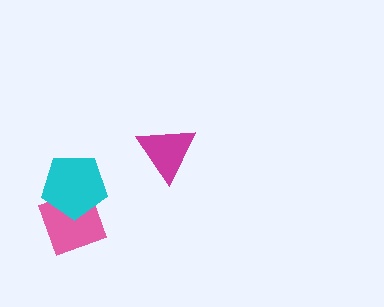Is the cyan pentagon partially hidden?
No, no other shape covers it.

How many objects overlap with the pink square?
1 object overlaps with the pink square.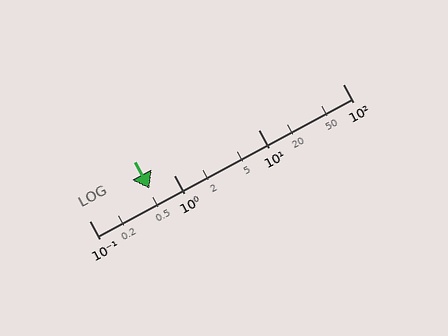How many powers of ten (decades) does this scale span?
The scale spans 3 decades, from 0.1 to 100.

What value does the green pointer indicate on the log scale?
The pointer indicates approximately 0.52.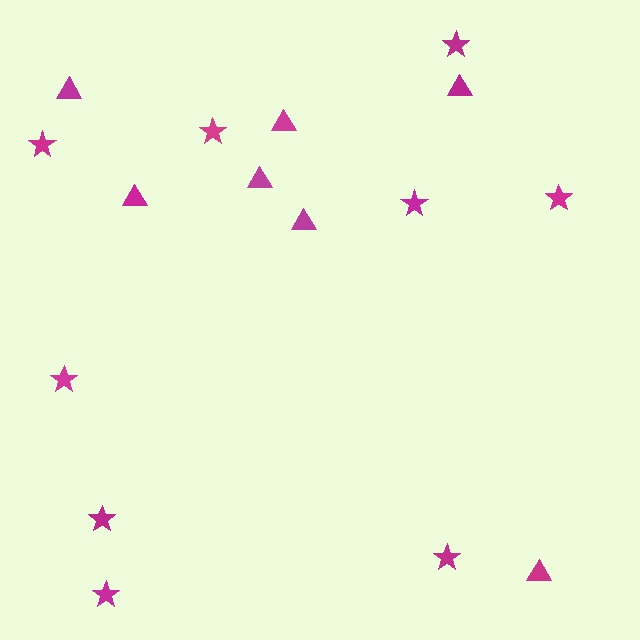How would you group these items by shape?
There are 2 groups: one group of stars (9) and one group of triangles (7).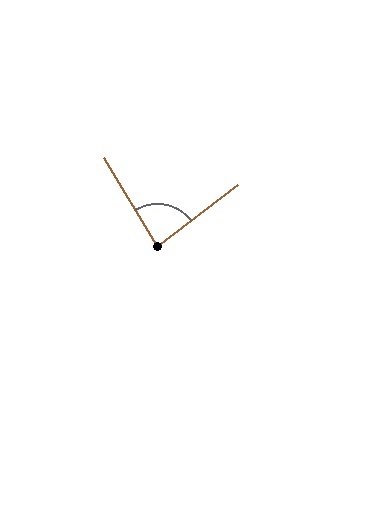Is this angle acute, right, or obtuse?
It is acute.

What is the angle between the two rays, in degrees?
Approximately 83 degrees.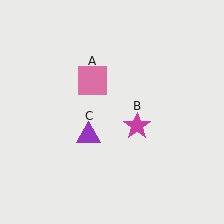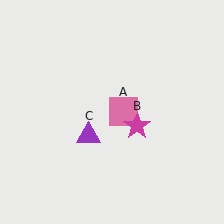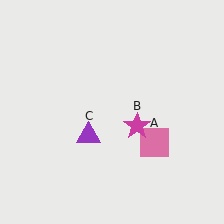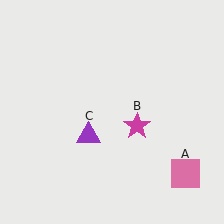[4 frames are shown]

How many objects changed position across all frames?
1 object changed position: pink square (object A).